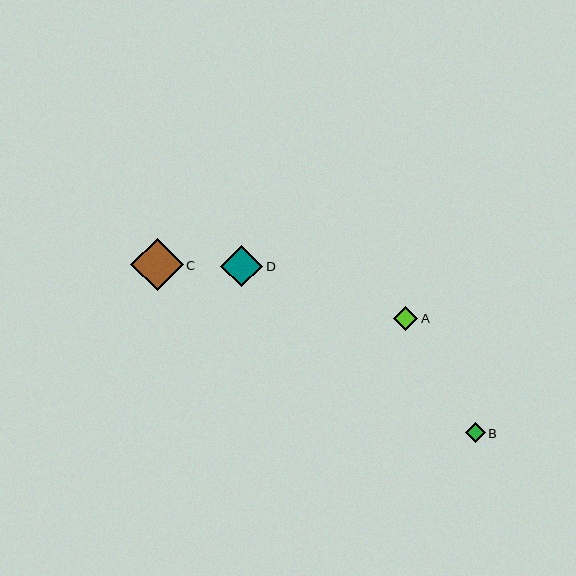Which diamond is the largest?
Diamond C is the largest with a size of approximately 53 pixels.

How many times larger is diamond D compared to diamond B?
Diamond D is approximately 2.1 times the size of diamond B.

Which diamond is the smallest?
Diamond B is the smallest with a size of approximately 20 pixels.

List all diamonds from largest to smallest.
From largest to smallest: C, D, A, B.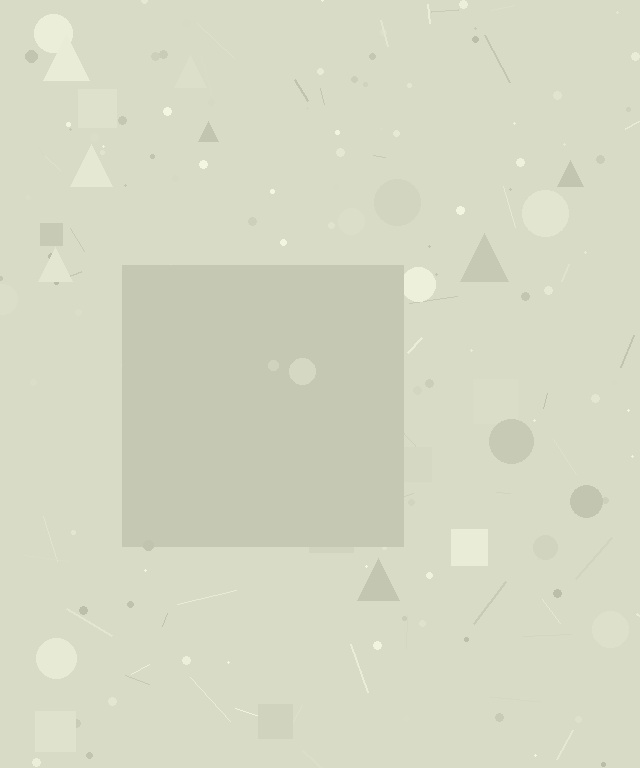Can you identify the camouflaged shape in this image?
The camouflaged shape is a square.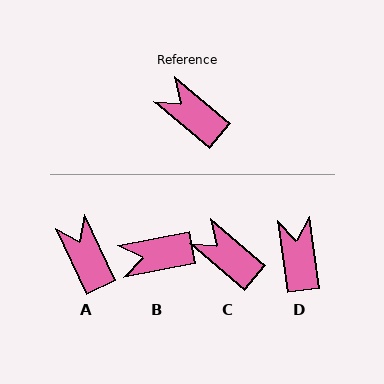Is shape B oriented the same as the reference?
No, it is off by about 52 degrees.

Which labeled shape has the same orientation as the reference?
C.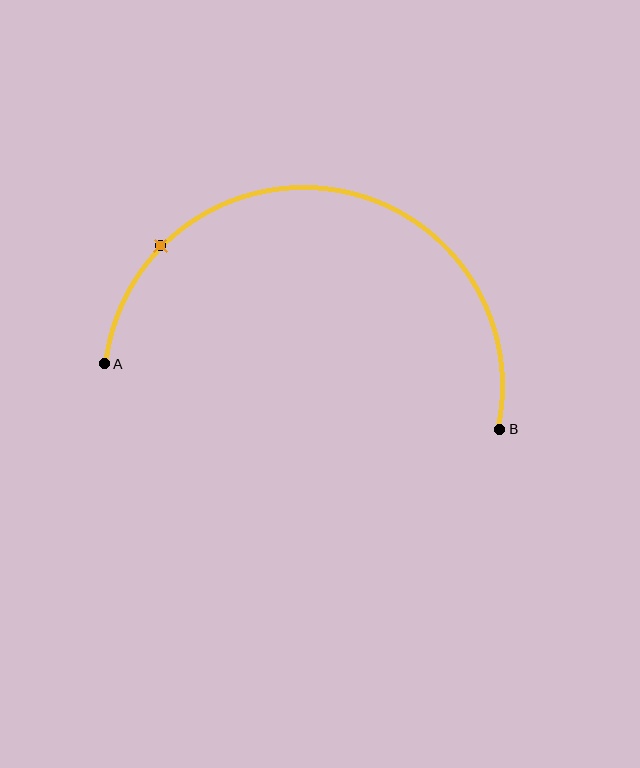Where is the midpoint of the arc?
The arc midpoint is the point on the curve farthest from the straight line joining A and B. It sits above that line.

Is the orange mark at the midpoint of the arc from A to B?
No. The orange mark lies on the arc but is closer to endpoint A. The arc midpoint would be at the point on the curve equidistant along the arc from both A and B.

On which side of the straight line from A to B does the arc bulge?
The arc bulges above the straight line connecting A and B.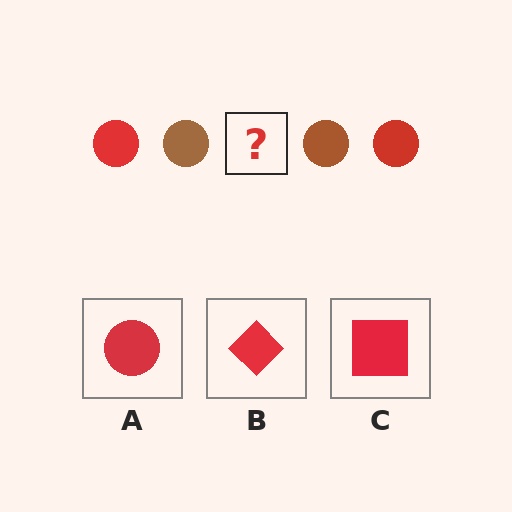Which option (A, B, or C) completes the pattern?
A.